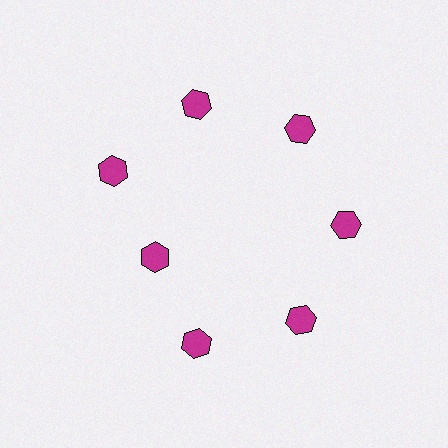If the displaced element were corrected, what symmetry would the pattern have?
It would have 7-fold rotational symmetry — the pattern would map onto itself every 51 degrees.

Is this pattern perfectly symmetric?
No. The 7 magenta hexagons are arranged in a ring, but one element near the 8 o'clock position is pulled inward toward the center, breaking the 7-fold rotational symmetry.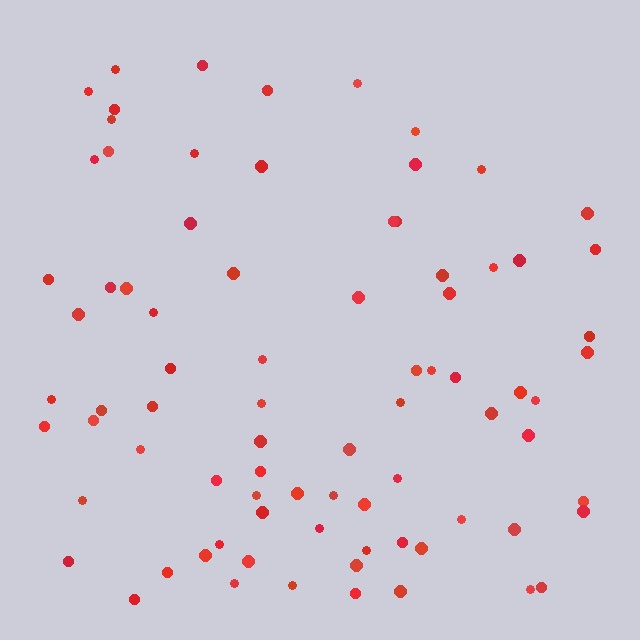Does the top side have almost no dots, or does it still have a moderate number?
Still a moderate number, just noticeably fewer than the bottom.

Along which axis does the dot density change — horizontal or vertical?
Vertical.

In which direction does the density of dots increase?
From top to bottom, with the bottom side densest.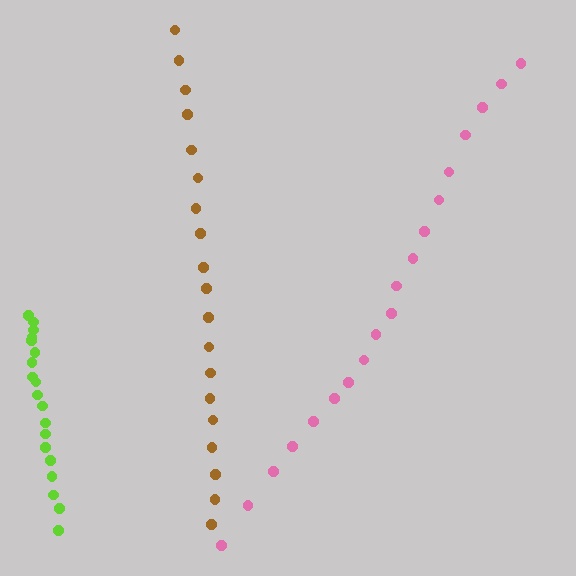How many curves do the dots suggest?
There are 3 distinct paths.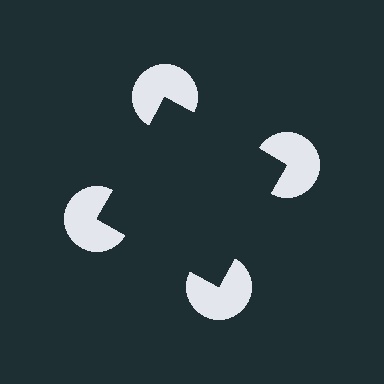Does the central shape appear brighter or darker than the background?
It typically appears slightly darker than the background, even though no actual brightness change is drawn.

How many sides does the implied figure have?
4 sides.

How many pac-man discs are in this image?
There are 4 — one at each vertex of the illusory square.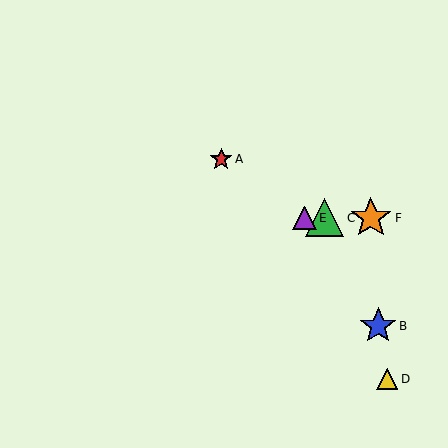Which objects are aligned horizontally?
Objects C, E, F are aligned horizontally.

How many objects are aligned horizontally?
3 objects (C, E, F) are aligned horizontally.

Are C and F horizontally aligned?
Yes, both are at y≈218.